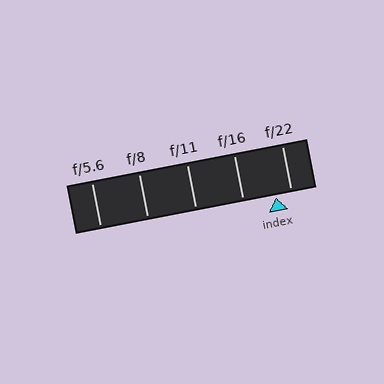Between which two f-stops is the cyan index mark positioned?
The index mark is between f/16 and f/22.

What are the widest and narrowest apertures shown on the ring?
The widest aperture shown is f/5.6 and the narrowest is f/22.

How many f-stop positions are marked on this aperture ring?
There are 5 f-stop positions marked.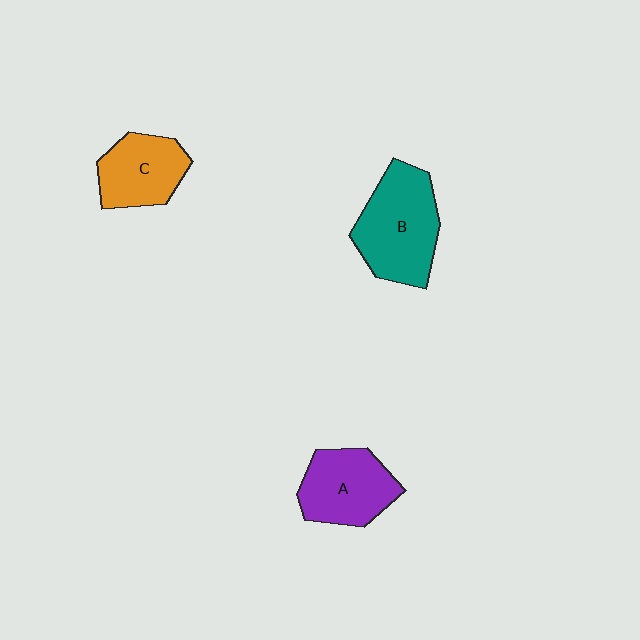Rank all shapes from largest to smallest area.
From largest to smallest: B (teal), A (purple), C (orange).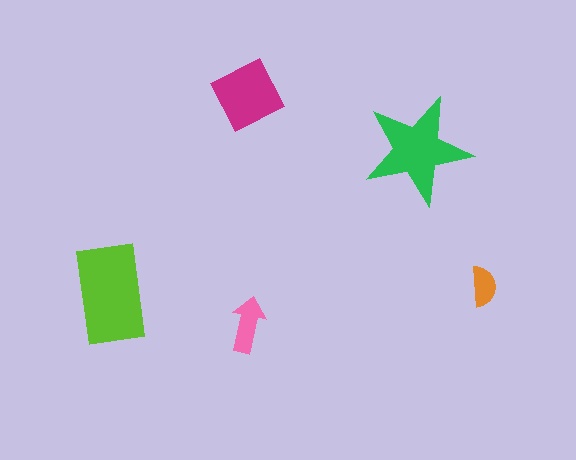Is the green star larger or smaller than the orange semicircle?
Larger.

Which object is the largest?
The lime rectangle.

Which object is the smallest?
The orange semicircle.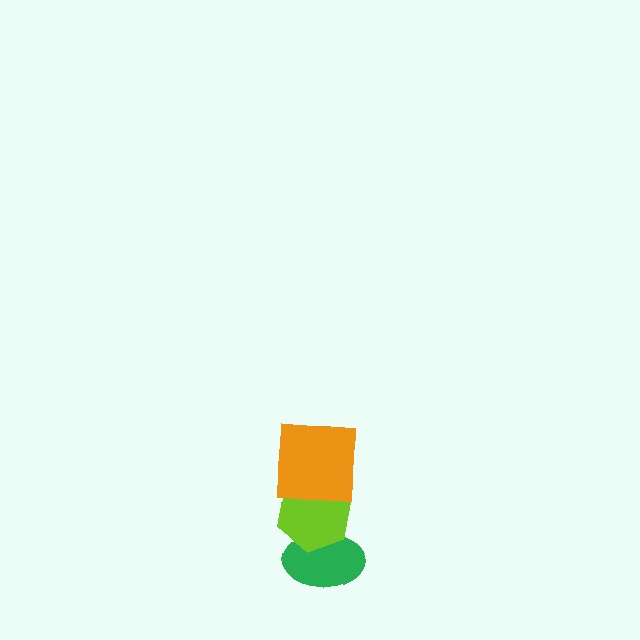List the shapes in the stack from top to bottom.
From top to bottom: the orange square, the lime hexagon, the green ellipse.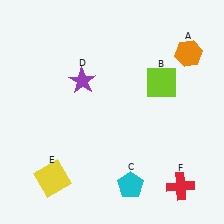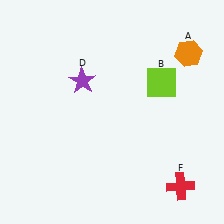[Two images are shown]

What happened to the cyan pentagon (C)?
The cyan pentagon (C) was removed in Image 2. It was in the bottom-right area of Image 1.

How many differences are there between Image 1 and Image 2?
There are 2 differences between the two images.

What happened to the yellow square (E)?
The yellow square (E) was removed in Image 2. It was in the bottom-left area of Image 1.